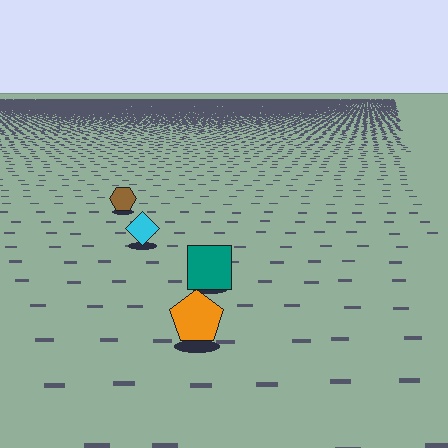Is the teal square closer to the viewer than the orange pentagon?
No. The orange pentagon is closer — you can tell from the texture gradient: the ground texture is coarser near it.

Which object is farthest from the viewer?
The brown hexagon is farthest from the viewer. It appears smaller and the ground texture around it is denser.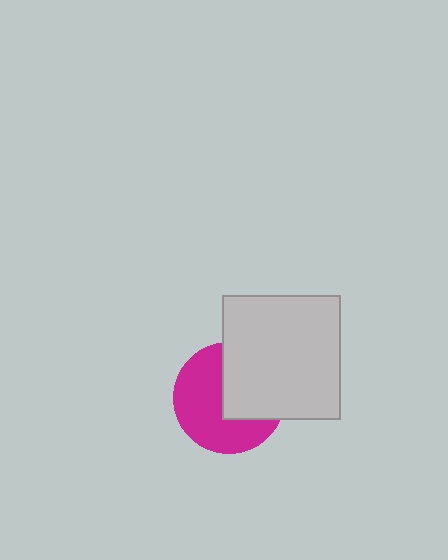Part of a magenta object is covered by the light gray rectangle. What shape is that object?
It is a circle.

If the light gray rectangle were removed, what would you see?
You would see the complete magenta circle.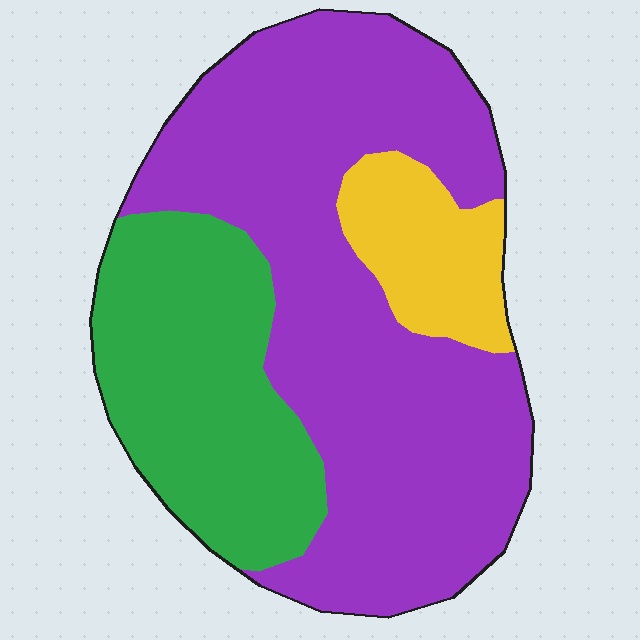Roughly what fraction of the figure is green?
Green covers around 30% of the figure.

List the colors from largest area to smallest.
From largest to smallest: purple, green, yellow.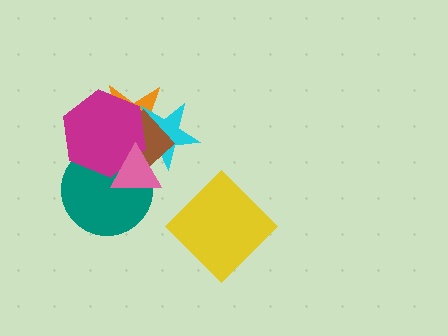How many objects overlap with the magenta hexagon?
5 objects overlap with the magenta hexagon.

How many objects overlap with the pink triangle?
5 objects overlap with the pink triangle.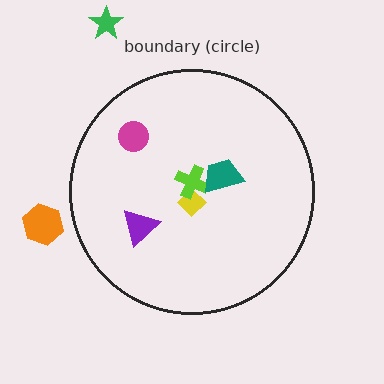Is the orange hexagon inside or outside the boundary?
Outside.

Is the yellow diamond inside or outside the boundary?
Inside.